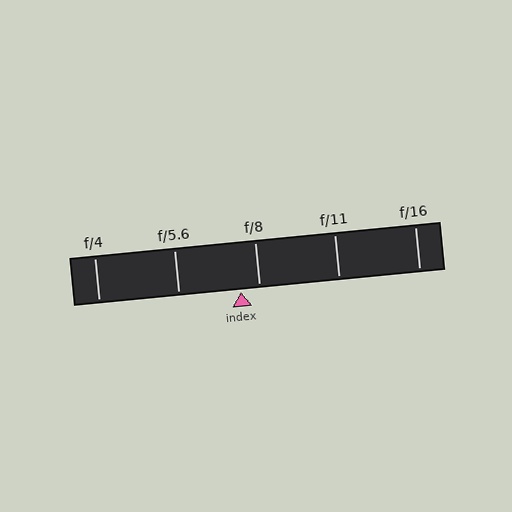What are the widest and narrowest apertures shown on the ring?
The widest aperture shown is f/4 and the narrowest is f/16.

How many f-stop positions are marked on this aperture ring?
There are 5 f-stop positions marked.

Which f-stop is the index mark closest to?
The index mark is closest to f/8.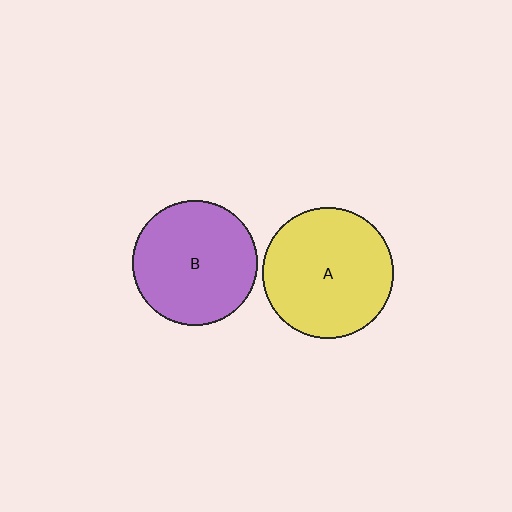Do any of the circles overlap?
No, none of the circles overlap.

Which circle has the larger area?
Circle A (yellow).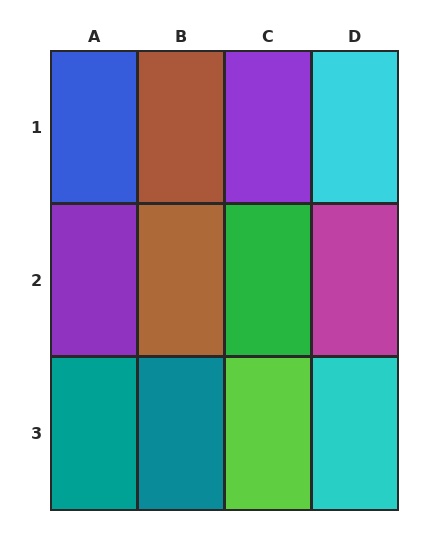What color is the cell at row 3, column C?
Lime.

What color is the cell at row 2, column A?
Purple.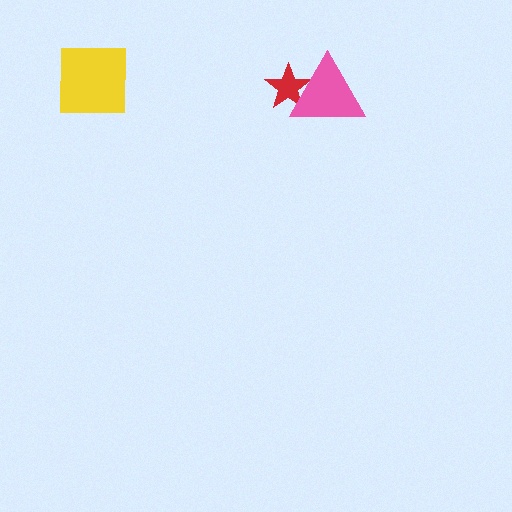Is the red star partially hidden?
Yes, it is partially covered by another shape.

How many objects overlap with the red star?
1 object overlaps with the red star.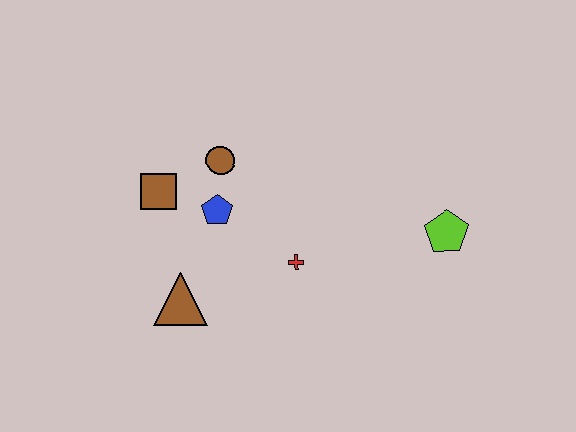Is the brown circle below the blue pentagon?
No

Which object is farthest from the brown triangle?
The lime pentagon is farthest from the brown triangle.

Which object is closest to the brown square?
The blue pentagon is closest to the brown square.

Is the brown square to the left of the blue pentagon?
Yes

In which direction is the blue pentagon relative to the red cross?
The blue pentagon is to the left of the red cross.